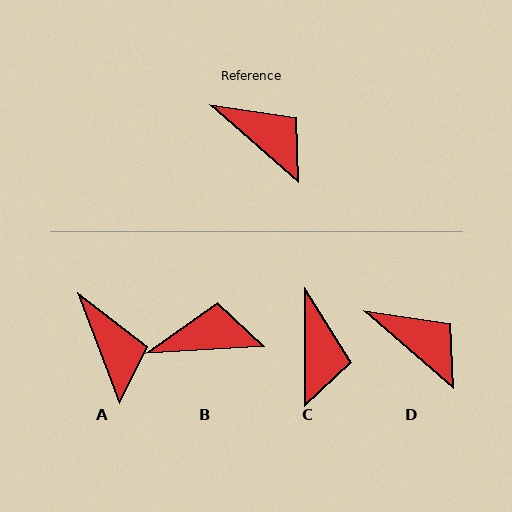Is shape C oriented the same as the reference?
No, it is off by about 49 degrees.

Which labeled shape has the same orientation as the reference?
D.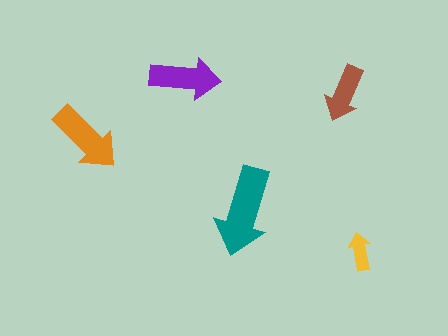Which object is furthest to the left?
The orange arrow is leftmost.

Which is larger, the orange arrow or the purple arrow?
The orange one.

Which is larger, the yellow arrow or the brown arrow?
The brown one.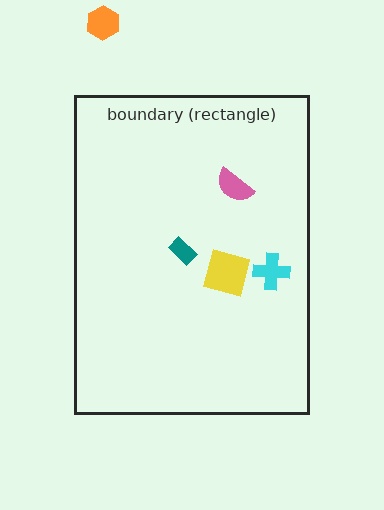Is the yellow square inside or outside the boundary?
Inside.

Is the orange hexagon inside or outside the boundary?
Outside.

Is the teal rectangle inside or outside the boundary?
Inside.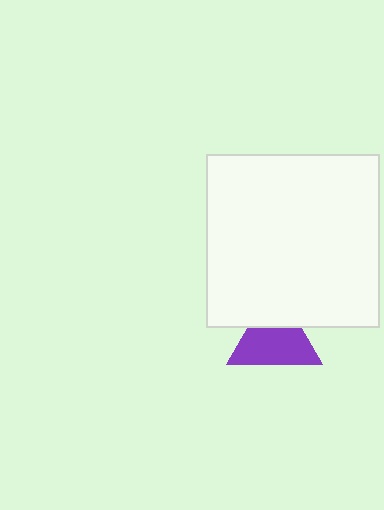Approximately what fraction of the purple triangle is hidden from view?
Roughly 31% of the purple triangle is hidden behind the white square.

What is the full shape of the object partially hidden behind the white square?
The partially hidden object is a purple triangle.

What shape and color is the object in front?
The object in front is a white square.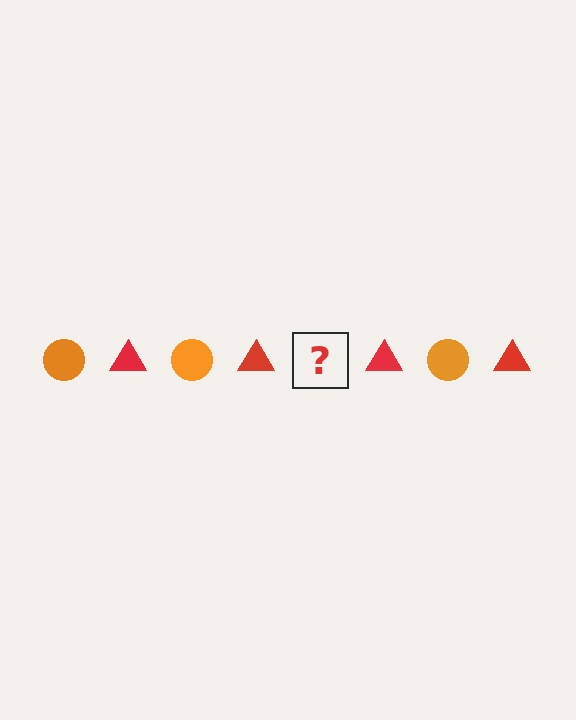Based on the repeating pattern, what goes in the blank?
The blank should be an orange circle.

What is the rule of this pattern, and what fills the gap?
The rule is that the pattern alternates between orange circle and red triangle. The gap should be filled with an orange circle.